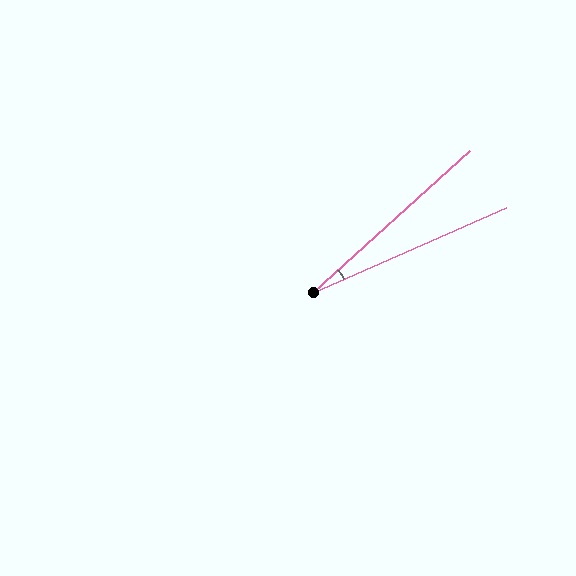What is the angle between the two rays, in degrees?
Approximately 18 degrees.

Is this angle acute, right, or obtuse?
It is acute.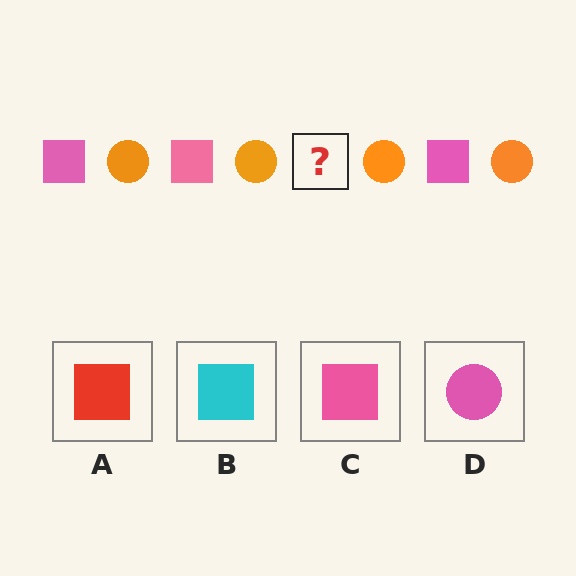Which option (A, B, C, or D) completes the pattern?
C.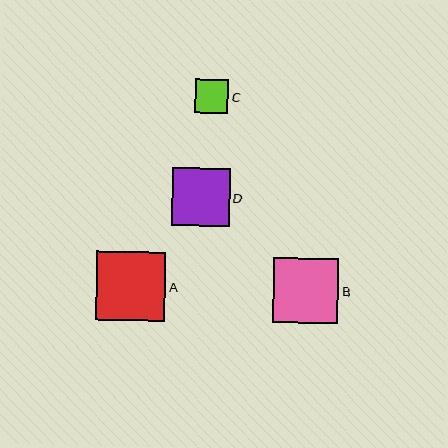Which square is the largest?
Square A is the largest with a size of approximately 69 pixels.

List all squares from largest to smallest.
From largest to smallest: A, B, D, C.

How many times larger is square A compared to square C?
Square A is approximately 2.1 times the size of square C.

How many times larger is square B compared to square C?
Square B is approximately 2.0 times the size of square C.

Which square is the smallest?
Square C is the smallest with a size of approximately 33 pixels.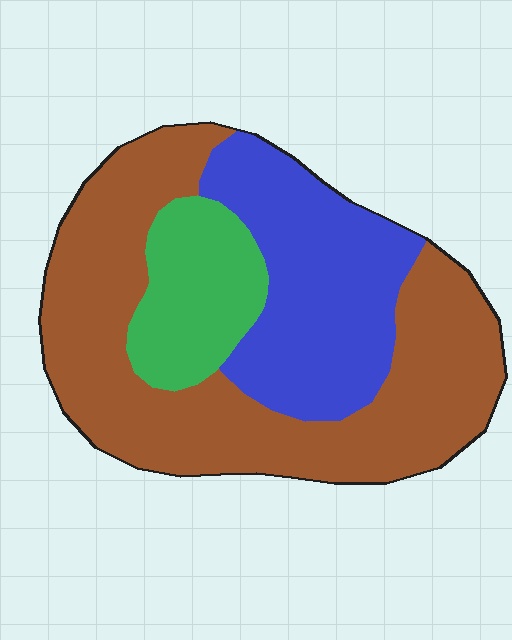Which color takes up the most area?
Brown, at roughly 55%.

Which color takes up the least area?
Green, at roughly 15%.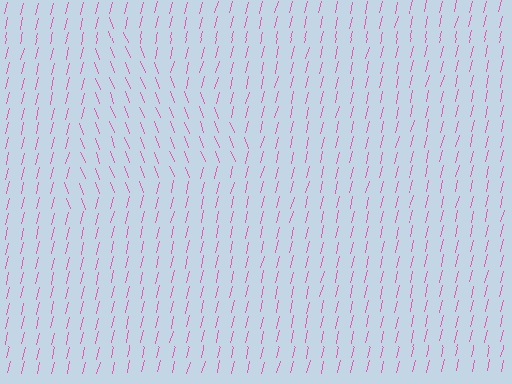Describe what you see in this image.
The image is filled with small pink line segments. A triangle region in the image has lines oriented differently from the surrounding lines, creating a visible texture boundary.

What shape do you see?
I see a triangle.